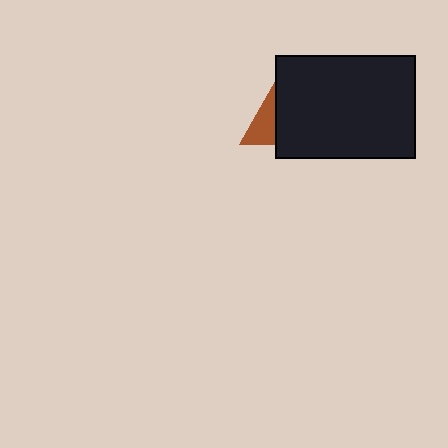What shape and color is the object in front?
The object in front is a black rectangle.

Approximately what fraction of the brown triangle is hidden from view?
Roughly 69% of the brown triangle is hidden behind the black rectangle.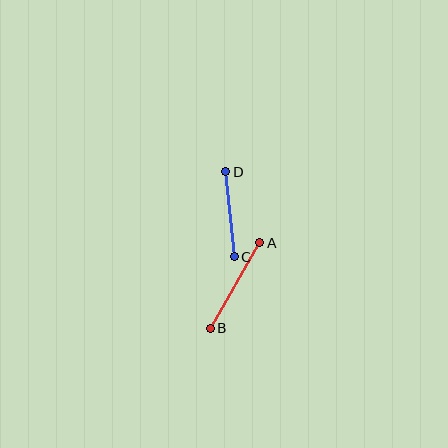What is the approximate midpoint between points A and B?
The midpoint is at approximately (235, 285) pixels.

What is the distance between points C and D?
The distance is approximately 85 pixels.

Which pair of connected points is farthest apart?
Points A and B are farthest apart.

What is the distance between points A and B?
The distance is approximately 99 pixels.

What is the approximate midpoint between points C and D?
The midpoint is at approximately (230, 214) pixels.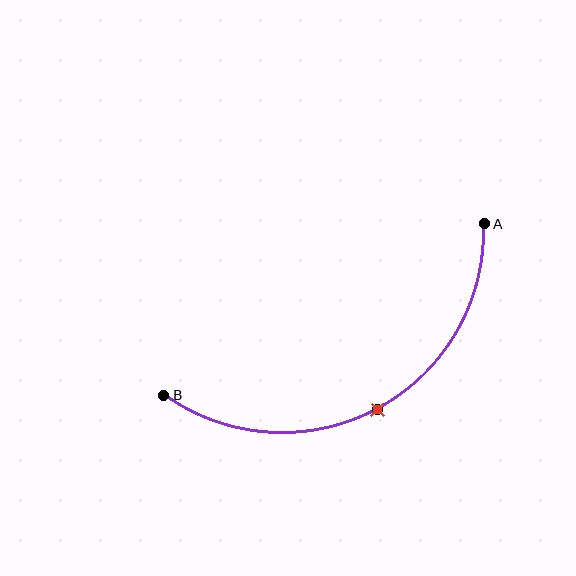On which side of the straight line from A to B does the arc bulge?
The arc bulges below the straight line connecting A and B.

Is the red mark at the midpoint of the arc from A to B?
Yes. The red mark lies on the arc at equal arc-length from both A and B — it is the arc midpoint.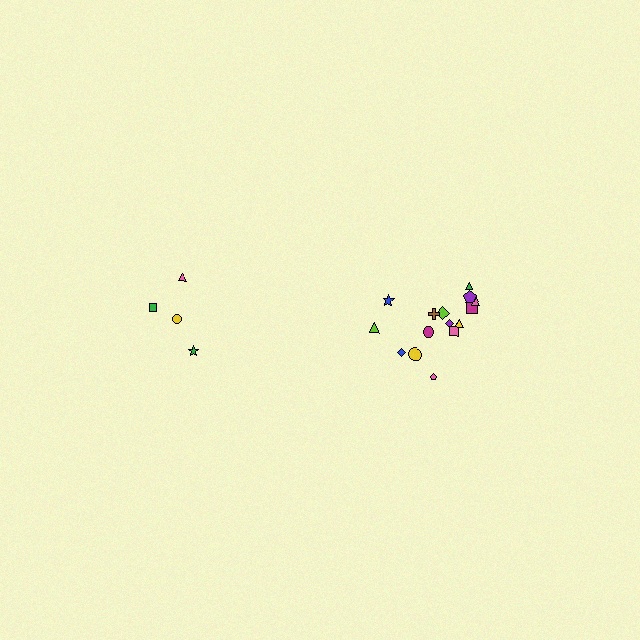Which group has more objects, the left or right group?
The right group.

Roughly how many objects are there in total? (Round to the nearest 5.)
Roughly 20 objects in total.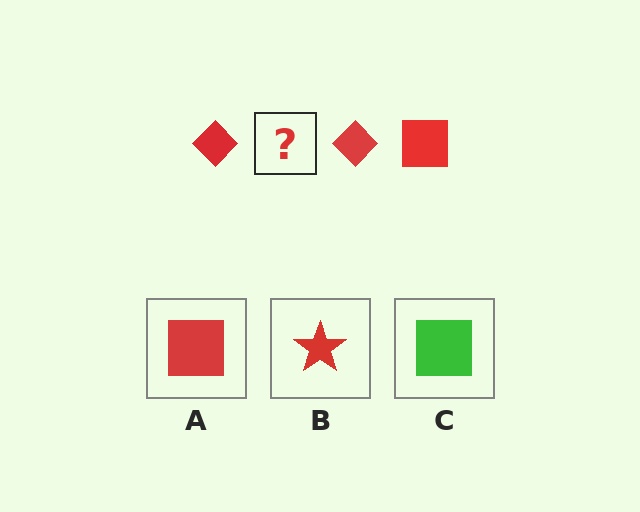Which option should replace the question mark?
Option A.